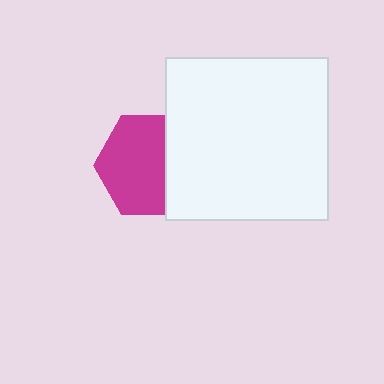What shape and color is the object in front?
The object in front is a white square.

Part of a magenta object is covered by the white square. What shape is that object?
It is a hexagon.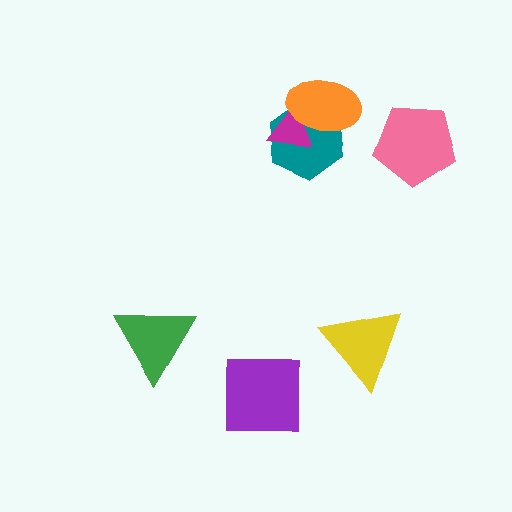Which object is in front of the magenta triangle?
The orange ellipse is in front of the magenta triangle.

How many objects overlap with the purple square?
0 objects overlap with the purple square.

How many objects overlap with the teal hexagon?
2 objects overlap with the teal hexagon.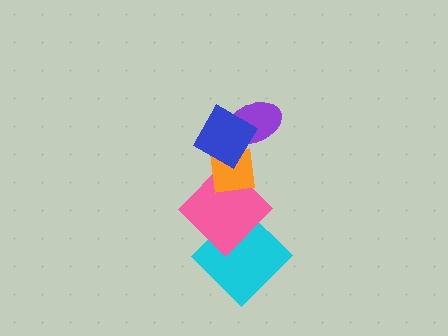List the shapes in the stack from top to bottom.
From top to bottom: the blue diamond, the purple ellipse, the orange square, the pink diamond, the cyan diamond.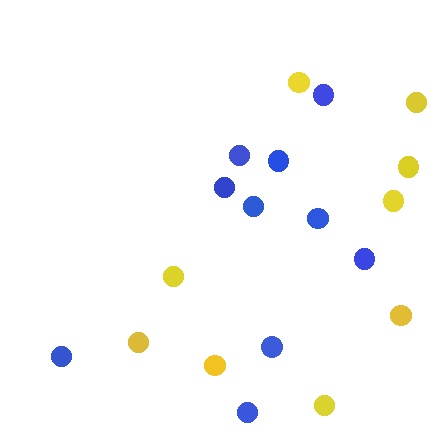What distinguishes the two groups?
There are 2 groups: one group of yellow circles (9) and one group of blue circles (10).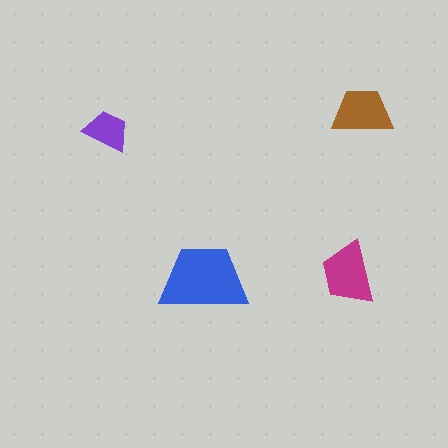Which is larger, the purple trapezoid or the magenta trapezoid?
The magenta one.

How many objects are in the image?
There are 4 objects in the image.